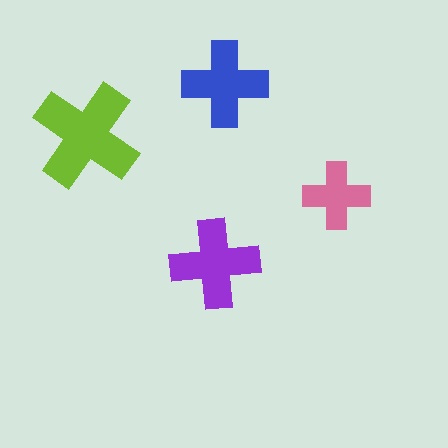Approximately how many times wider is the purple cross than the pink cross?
About 1.5 times wider.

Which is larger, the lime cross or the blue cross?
The lime one.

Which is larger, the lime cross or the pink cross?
The lime one.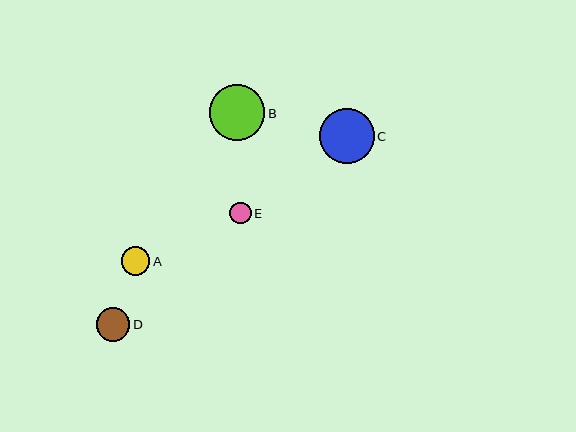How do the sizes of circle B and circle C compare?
Circle B and circle C are approximately the same size.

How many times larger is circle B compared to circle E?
Circle B is approximately 2.6 times the size of circle E.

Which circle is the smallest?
Circle E is the smallest with a size of approximately 21 pixels.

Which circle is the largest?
Circle B is the largest with a size of approximately 56 pixels.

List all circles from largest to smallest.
From largest to smallest: B, C, D, A, E.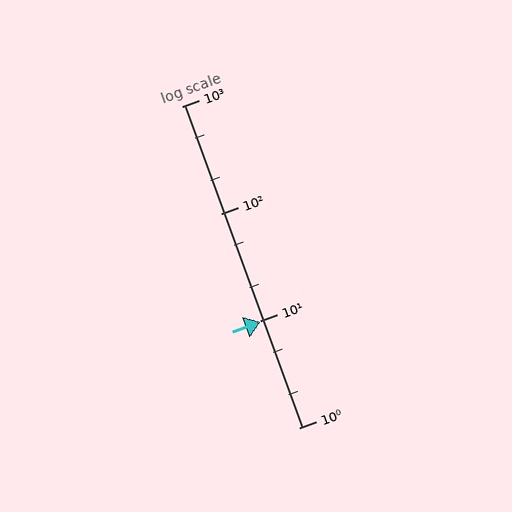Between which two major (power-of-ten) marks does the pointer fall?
The pointer is between 1 and 10.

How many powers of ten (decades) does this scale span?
The scale spans 3 decades, from 1 to 1000.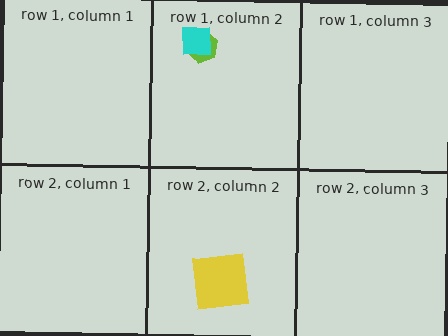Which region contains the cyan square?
The row 1, column 2 region.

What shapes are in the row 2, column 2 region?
The yellow square.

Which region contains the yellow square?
The row 2, column 2 region.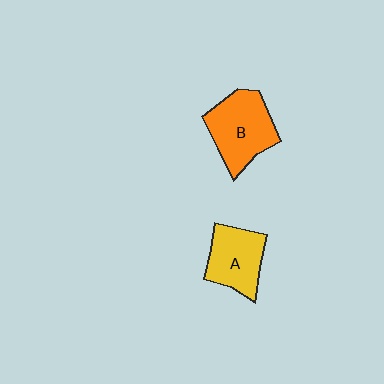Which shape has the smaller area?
Shape A (yellow).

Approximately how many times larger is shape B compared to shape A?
Approximately 1.2 times.